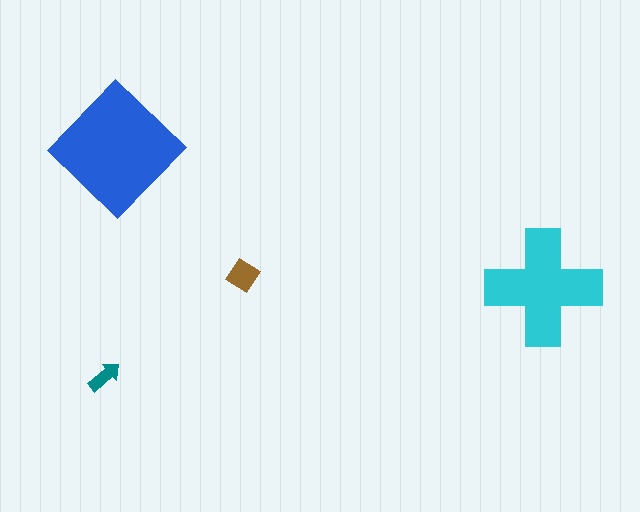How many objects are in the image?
There are 4 objects in the image.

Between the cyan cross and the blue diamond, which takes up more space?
The blue diamond.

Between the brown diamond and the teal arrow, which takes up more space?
The brown diamond.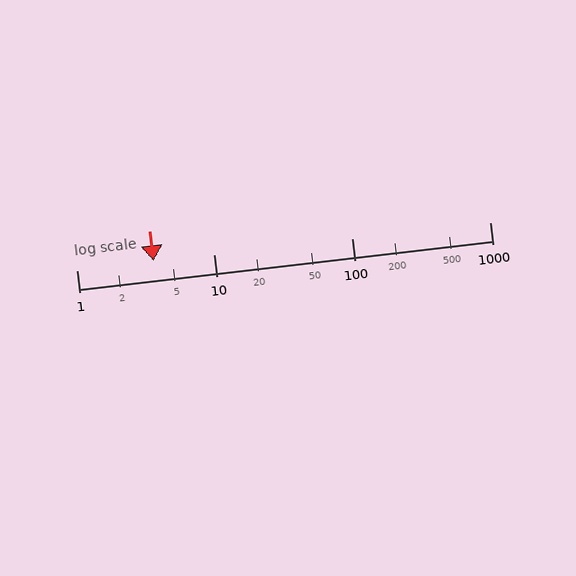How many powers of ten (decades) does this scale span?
The scale spans 3 decades, from 1 to 1000.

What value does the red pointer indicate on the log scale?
The pointer indicates approximately 3.6.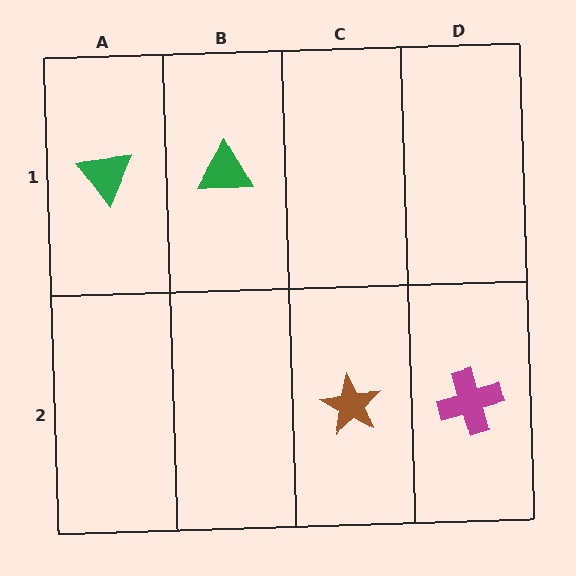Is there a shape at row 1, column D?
No, that cell is empty.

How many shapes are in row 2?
2 shapes.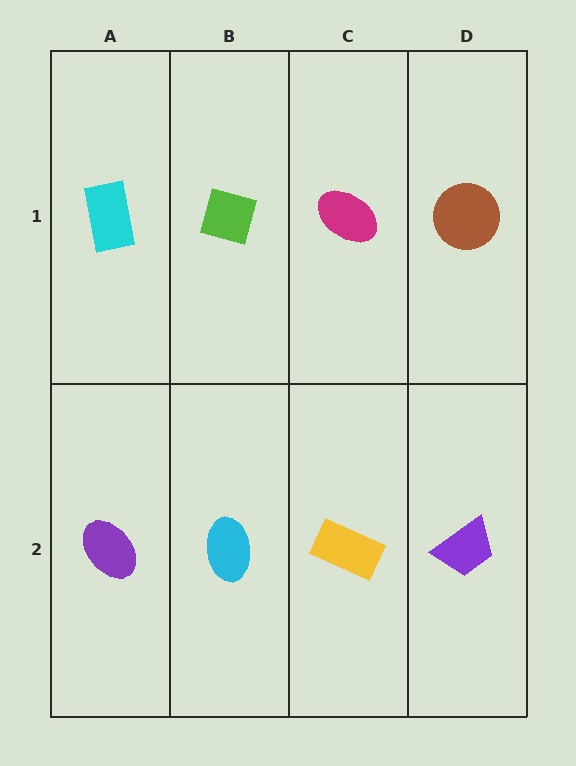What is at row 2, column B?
A cyan ellipse.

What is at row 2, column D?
A purple trapezoid.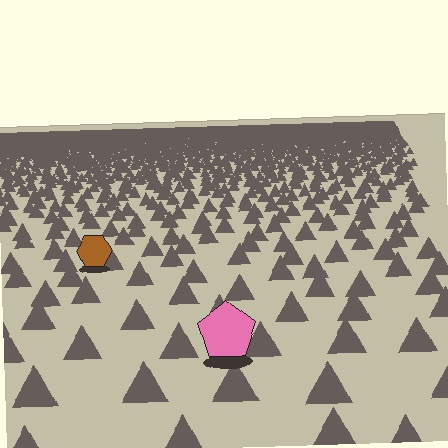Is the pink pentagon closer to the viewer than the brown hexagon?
Yes. The pink pentagon is closer — you can tell from the texture gradient: the ground texture is coarser near it.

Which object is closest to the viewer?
The pink pentagon is closest. The texture marks near it are larger and more spread out.